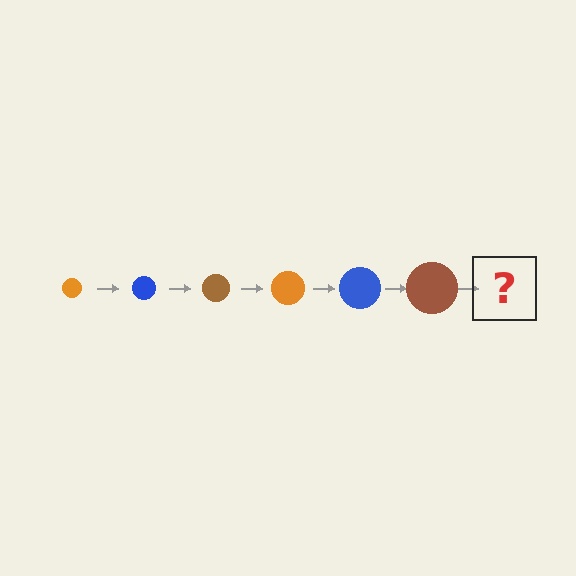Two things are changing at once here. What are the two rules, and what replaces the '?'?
The two rules are that the circle grows larger each step and the color cycles through orange, blue, and brown. The '?' should be an orange circle, larger than the previous one.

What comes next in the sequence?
The next element should be an orange circle, larger than the previous one.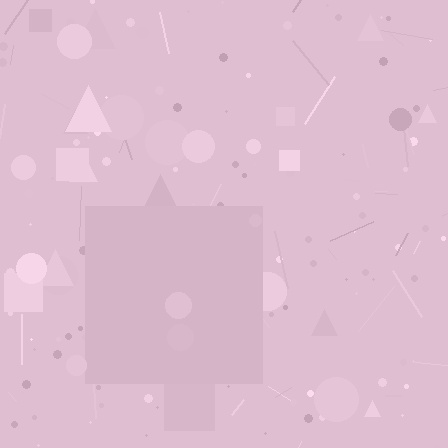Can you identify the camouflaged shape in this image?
The camouflaged shape is a square.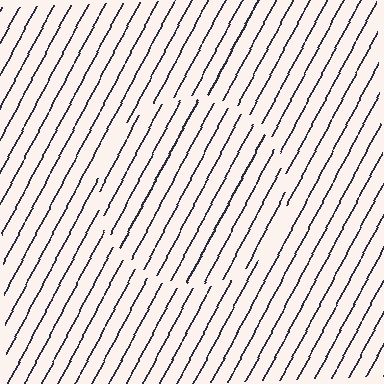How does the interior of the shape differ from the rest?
The interior of the shape contains the same grating, shifted by half a period — the contour is defined by the phase discontinuity where line-ends from the inner and outer gratings abut.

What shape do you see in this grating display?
An illusory circle. The interior of the shape contains the same grating, shifted by half a period — the contour is defined by the phase discontinuity where line-ends from the inner and outer gratings abut.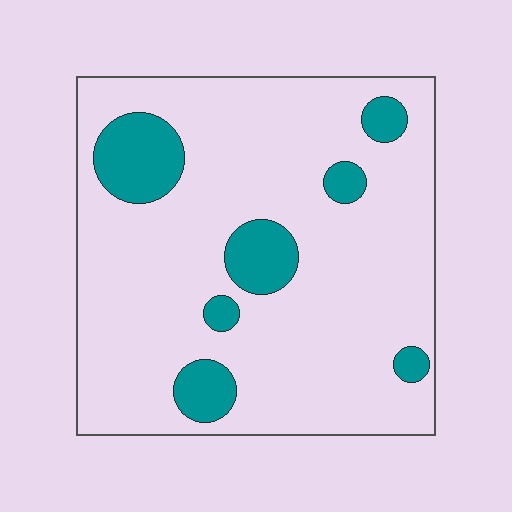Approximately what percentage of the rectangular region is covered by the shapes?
Approximately 15%.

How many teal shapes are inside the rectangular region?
7.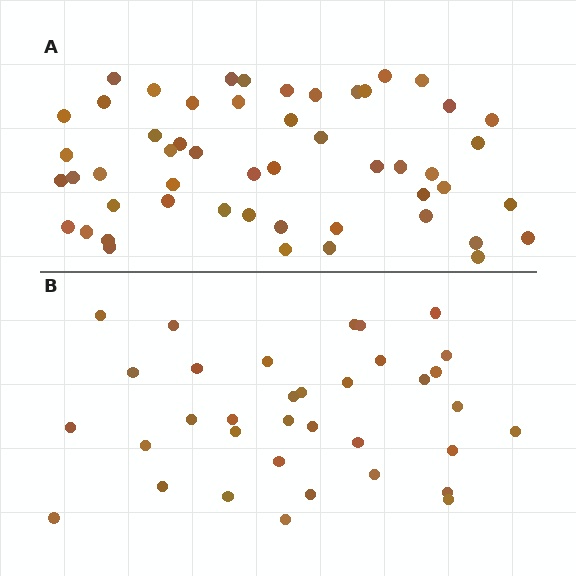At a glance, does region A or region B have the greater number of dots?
Region A (the top region) has more dots.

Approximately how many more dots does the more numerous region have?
Region A has approximately 15 more dots than region B.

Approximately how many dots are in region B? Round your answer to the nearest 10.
About 40 dots. (The exact count is 35, which rounds to 40.)